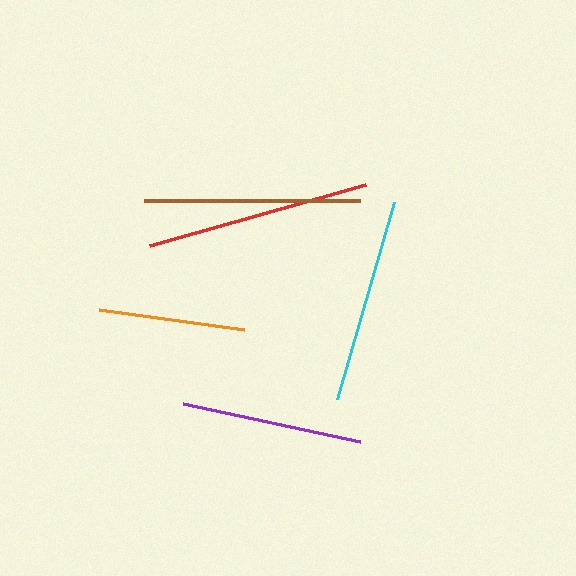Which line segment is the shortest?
The orange line is the shortest at approximately 146 pixels.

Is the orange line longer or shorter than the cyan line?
The cyan line is longer than the orange line.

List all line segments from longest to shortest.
From longest to shortest: red, brown, cyan, purple, orange.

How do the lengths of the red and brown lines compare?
The red and brown lines are approximately the same length.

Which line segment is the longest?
The red line is the longest at approximately 225 pixels.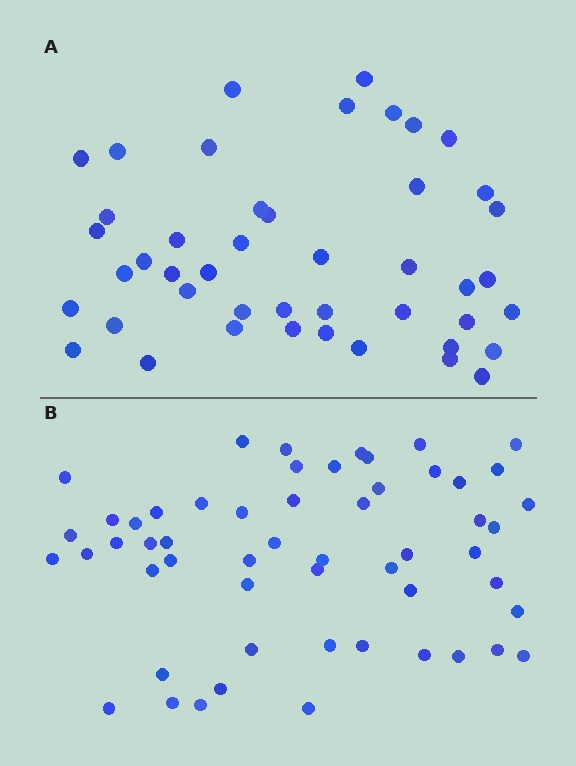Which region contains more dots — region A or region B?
Region B (the bottom region) has more dots.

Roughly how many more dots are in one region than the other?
Region B has roughly 10 or so more dots than region A.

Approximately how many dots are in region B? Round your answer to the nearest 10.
About 60 dots. (The exact count is 55, which rounds to 60.)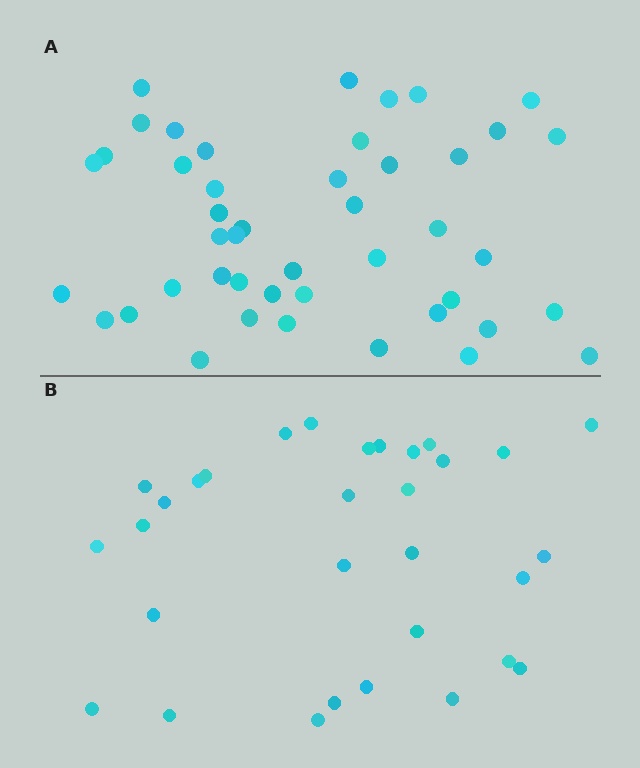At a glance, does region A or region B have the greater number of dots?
Region A (the top region) has more dots.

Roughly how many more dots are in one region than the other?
Region A has approximately 15 more dots than region B.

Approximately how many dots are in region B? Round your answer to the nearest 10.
About 30 dots. (The exact count is 31, which rounds to 30.)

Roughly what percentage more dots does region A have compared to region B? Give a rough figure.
About 45% more.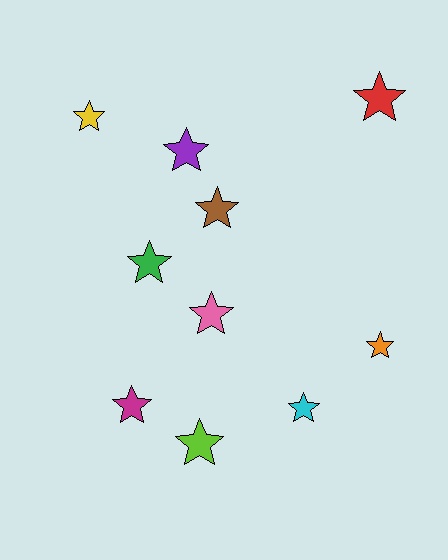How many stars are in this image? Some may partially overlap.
There are 10 stars.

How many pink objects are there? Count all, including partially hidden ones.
There is 1 pink object.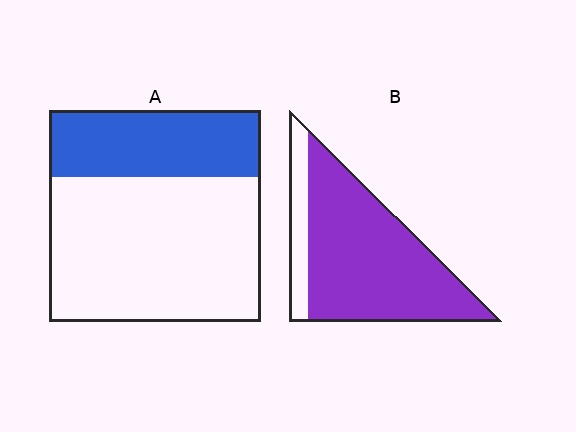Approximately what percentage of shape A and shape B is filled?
A is approximately 30% and B is approximately 85%.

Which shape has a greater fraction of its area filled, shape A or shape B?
Shape B.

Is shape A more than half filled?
No.